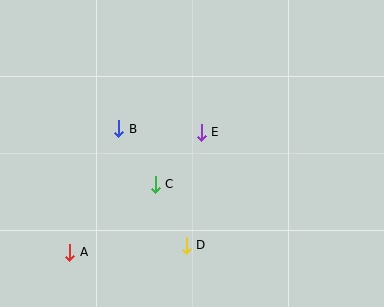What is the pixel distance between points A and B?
The distance between A and B is 133 pixels.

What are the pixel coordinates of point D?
Point D is at (186, 245).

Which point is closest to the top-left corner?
Point B is closest to the top-left corner.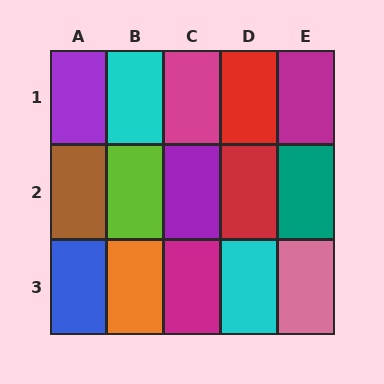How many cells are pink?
1 cell is pink.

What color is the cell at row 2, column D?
Red.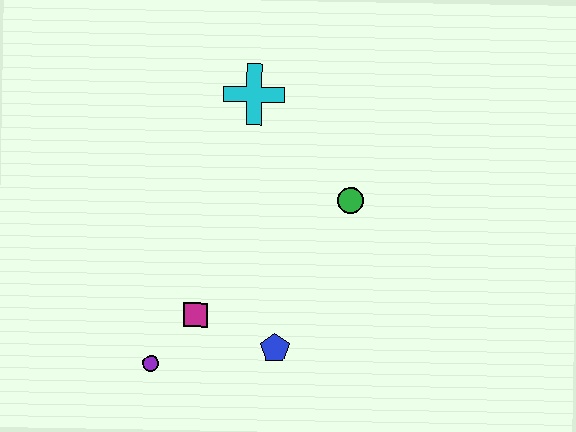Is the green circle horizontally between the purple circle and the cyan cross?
No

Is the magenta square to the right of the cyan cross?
No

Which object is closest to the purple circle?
The magenta square is closest to the purple circle.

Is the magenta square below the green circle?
Yes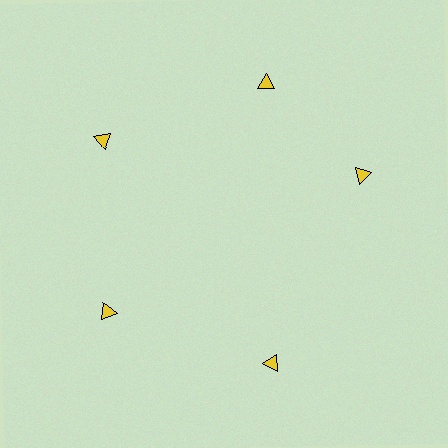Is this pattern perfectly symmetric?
No. The 5 yellow triangles are arranged in a ring, but one element near the 3 o'clock position is rotated out of alignment along the ring, breaking the 5-fold rotational symmetry.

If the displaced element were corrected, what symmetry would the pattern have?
It would have 5-fold rotational symmetry — the pattern would map onto itself every 72 degrees.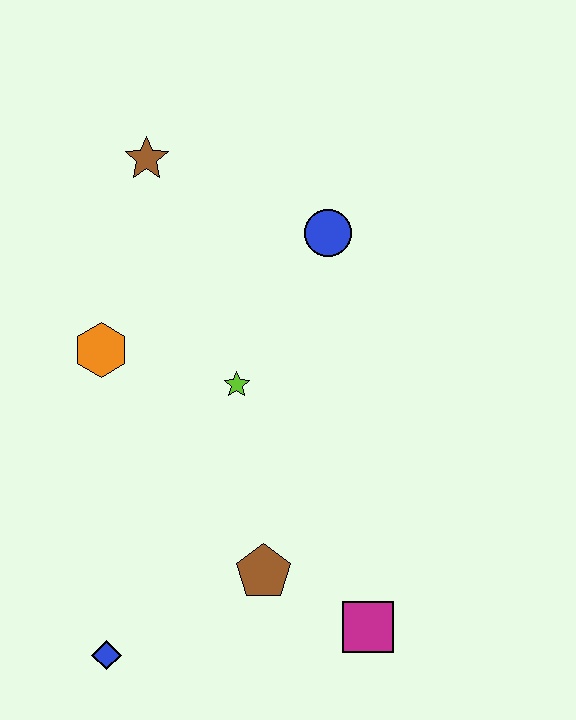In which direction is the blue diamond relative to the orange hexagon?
The blue diamond is below the orange hexagon.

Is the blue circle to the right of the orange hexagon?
Yes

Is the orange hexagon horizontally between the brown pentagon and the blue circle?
No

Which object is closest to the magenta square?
The brown pentagon is closest to the magenta square.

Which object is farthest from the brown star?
The magenta square is farthest from the brown star.